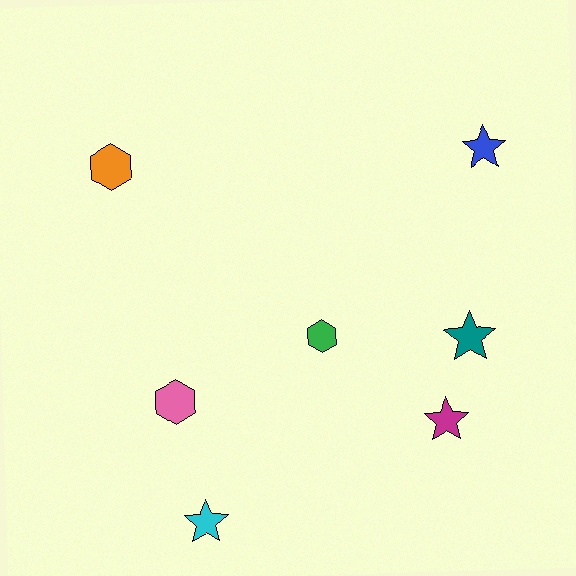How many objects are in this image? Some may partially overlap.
There are 7 objects.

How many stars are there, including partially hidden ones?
There are 4 stars.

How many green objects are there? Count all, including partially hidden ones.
There is 1 green object.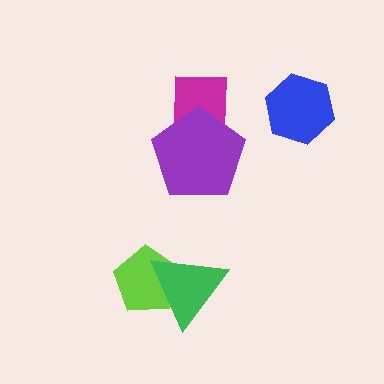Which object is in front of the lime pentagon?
The green triangle is in front of the lime pentagon.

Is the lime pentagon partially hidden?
Yes, it is partially covered by another shape.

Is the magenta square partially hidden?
Yes, it is partially covered by another shape.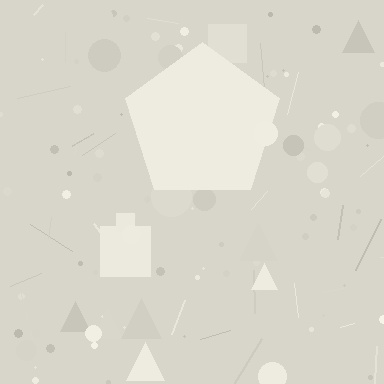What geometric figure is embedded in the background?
A pentagon is embedded in the background.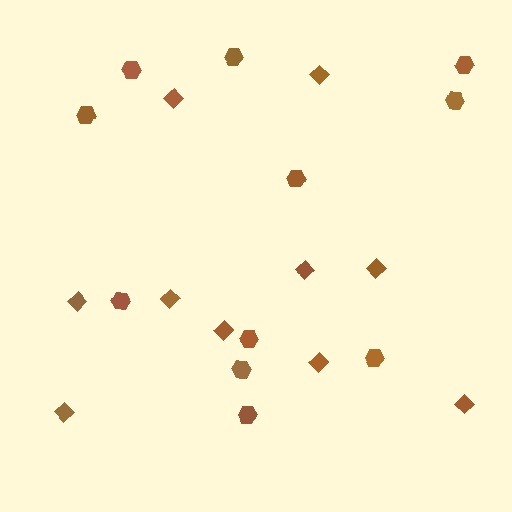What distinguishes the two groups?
There are 2 groups: one group of hexagons (11) and one group of diamonds (10).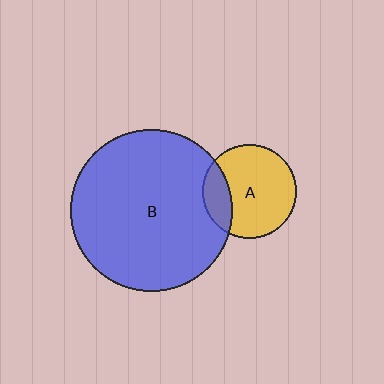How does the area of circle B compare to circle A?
Approximately 3.0 times.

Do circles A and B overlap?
Yes.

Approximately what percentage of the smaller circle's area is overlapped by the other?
Approximately 20%.